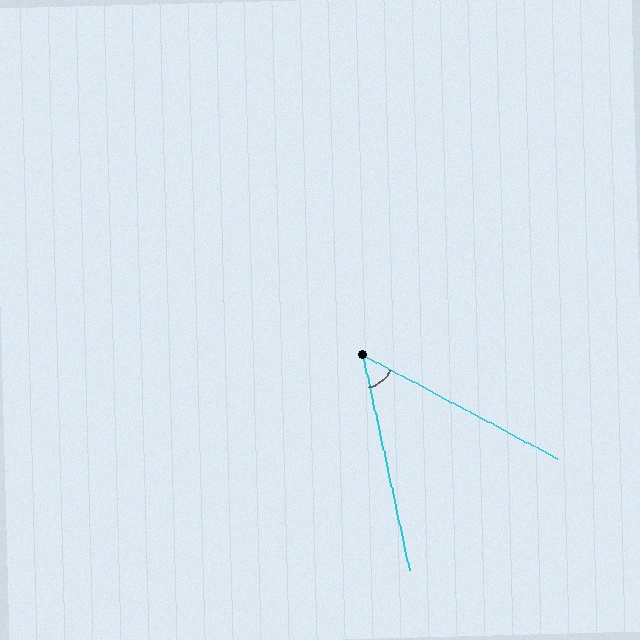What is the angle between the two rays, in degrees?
Approximately 50 degrees.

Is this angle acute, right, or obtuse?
It is acute.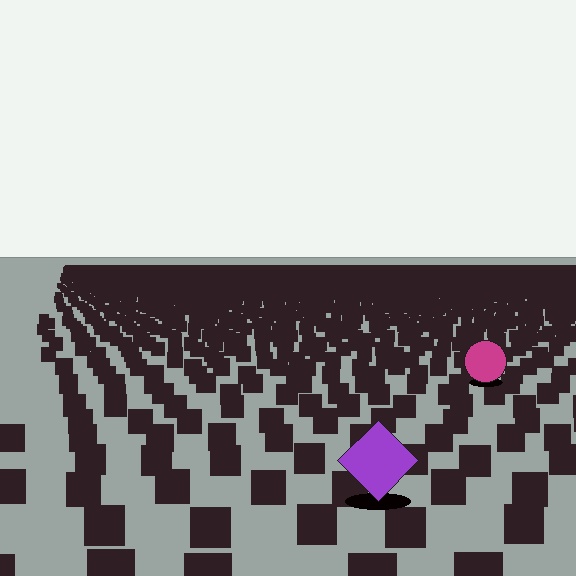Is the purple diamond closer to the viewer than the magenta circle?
Yes. The purple diamond is closer — you can tell from the texture gradient: the ground texture is coarser near it.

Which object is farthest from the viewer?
The magenta circle is farthest from the viewer. It appears smaller and the ground texture around it is denser.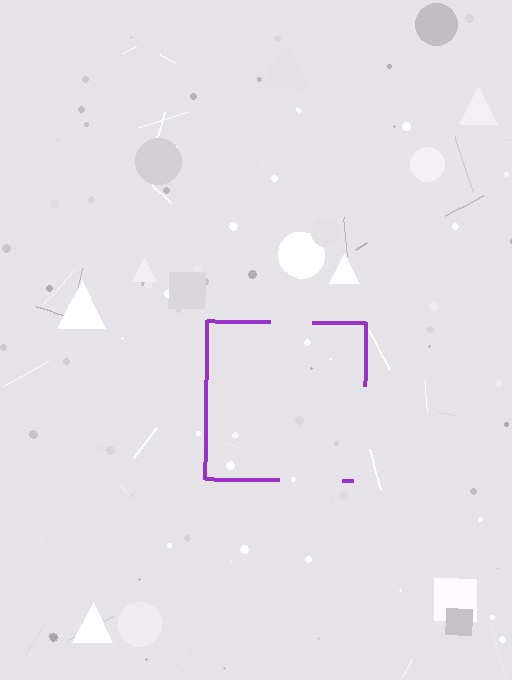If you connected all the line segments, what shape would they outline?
They would outline a square.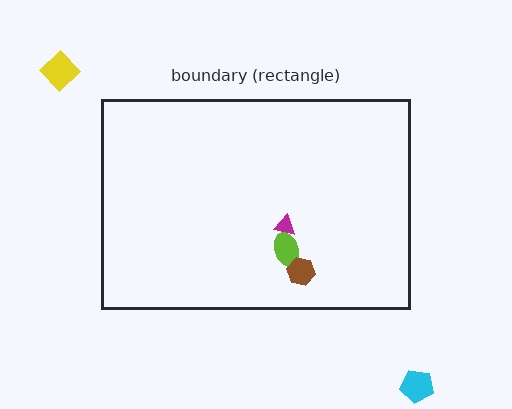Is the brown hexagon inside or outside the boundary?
Inside.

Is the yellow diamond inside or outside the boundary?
Outside.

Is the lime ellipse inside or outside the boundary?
Inside.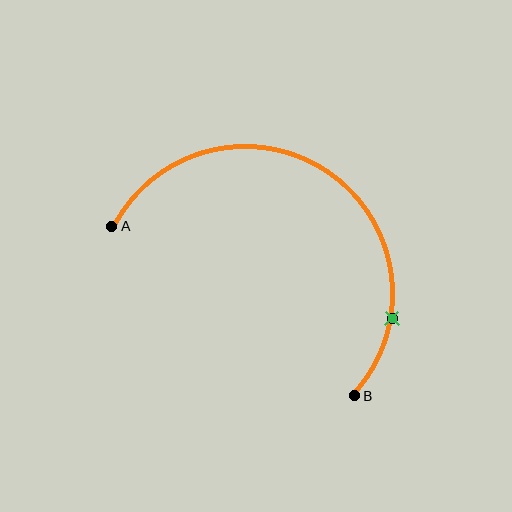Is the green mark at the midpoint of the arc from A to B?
No. The green mark lies on the arc but is closer to endpoint B. The arc midpoint would be at the point on the curve equidistant along the arc from both A and B.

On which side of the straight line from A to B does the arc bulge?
The arc bulges above and to the right of the straight line connecting A and B.